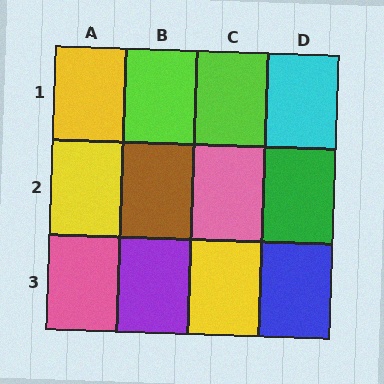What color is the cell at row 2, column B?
Brown.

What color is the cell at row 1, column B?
Lime.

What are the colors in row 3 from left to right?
Pink, purple, yellow, blue.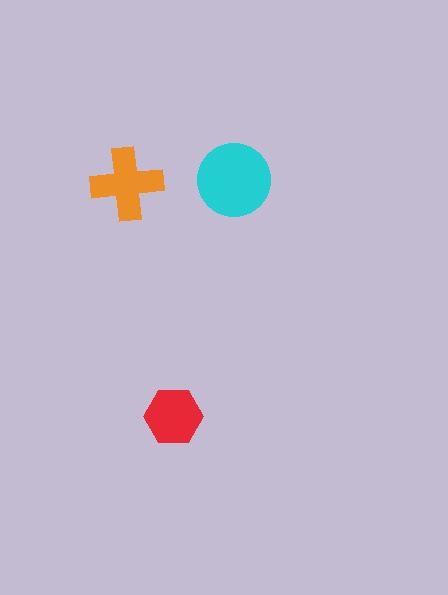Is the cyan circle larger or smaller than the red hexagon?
Larger.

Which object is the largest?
The cyan circle.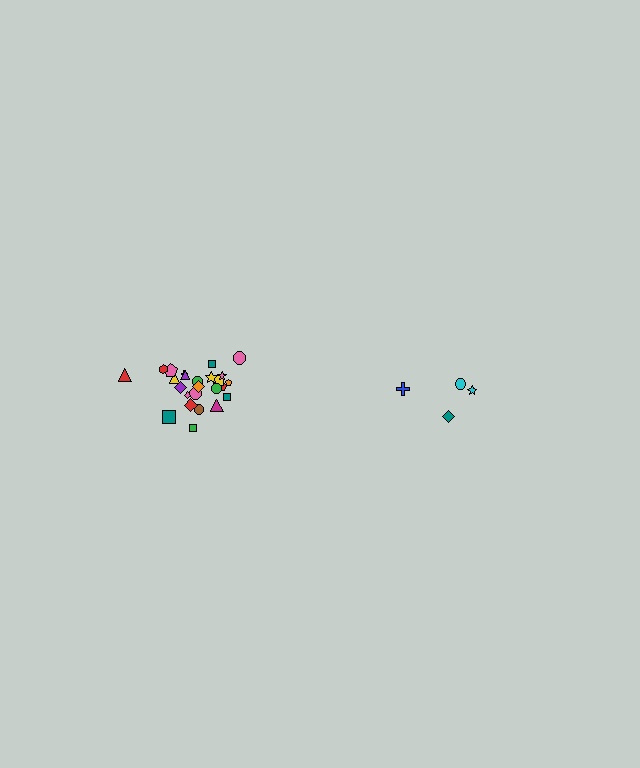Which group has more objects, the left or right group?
The left group.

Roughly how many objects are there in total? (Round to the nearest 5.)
Roughly 30 objects in total.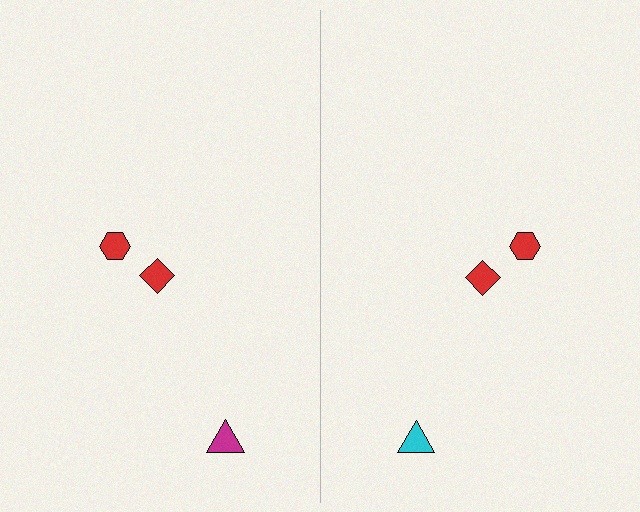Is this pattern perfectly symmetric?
No, the pattern is not perfectly symmetric. The cyan triangle on the right side breaks the symmetry — its mirror counterpart is magenta.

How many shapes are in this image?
There are 6 shapes in this image.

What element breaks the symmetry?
The cyan triangle on the right side breaks the symmetry — its mirror counterpart is magenta.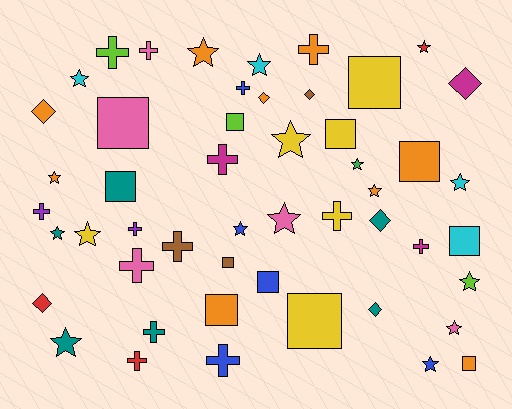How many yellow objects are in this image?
There are 6 yellow objects.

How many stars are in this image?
There are 17 stars.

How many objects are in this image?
There are 50 objects.